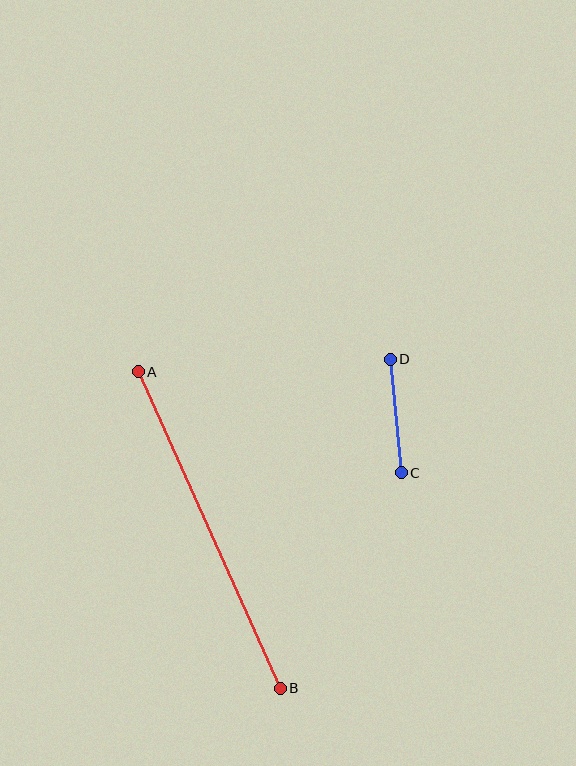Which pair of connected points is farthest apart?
Points A and B are farthest apart.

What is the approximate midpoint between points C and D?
The midpoint is at approximately (396, 416) pixels.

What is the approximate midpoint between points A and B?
The midpoint is at approximately (209, 530) pixels.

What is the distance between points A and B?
The distance is approximately 347 pixels.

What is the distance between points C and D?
The distance is approximately 114 pixels.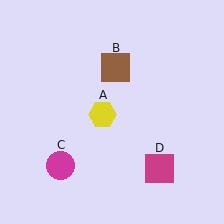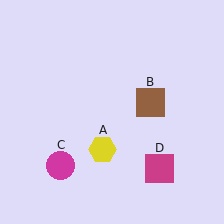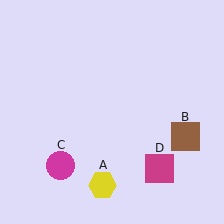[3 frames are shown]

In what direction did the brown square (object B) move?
The brown square (object B) moved down and to the right.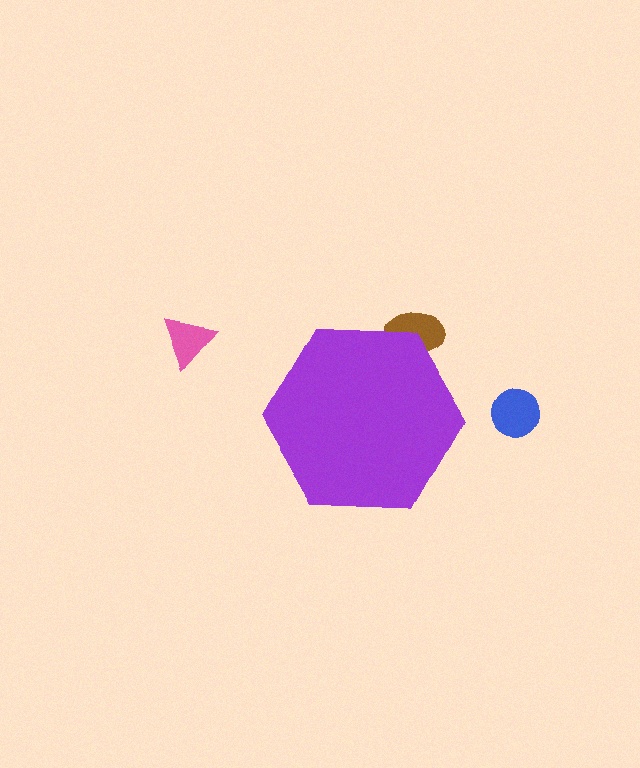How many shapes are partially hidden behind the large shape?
1 shape is partially hidden.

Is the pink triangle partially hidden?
No, the pink triangle is fully visible.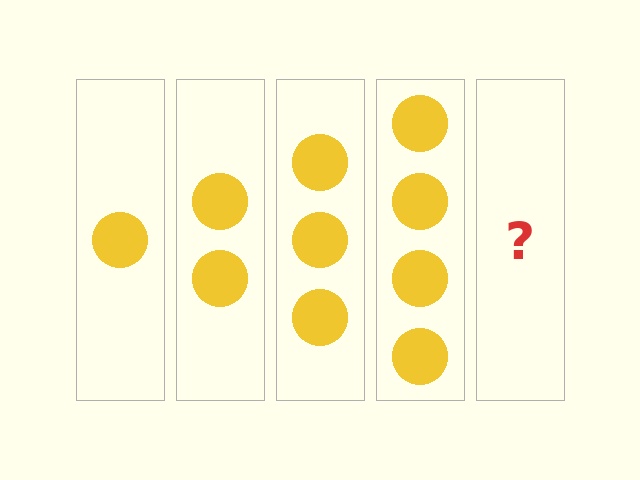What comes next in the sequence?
The next element should be 5 circles.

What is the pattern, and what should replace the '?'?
The pattern is that each step adds one more circle. The '?' should be 5 circles.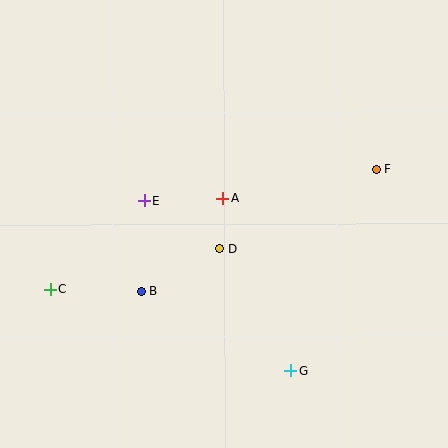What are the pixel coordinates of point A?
Point A is at (223, 198).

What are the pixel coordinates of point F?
Point F is at (376, 170).